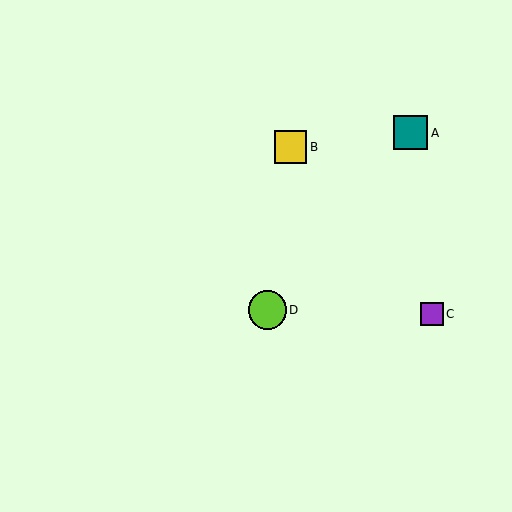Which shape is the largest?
The lime circle (labeled D) is the largest.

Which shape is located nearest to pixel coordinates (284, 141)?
The yellow square (labeled B) at (291, 147) is nearest to that location.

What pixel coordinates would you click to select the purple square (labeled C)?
Click at (432, 314) to select the purple square C.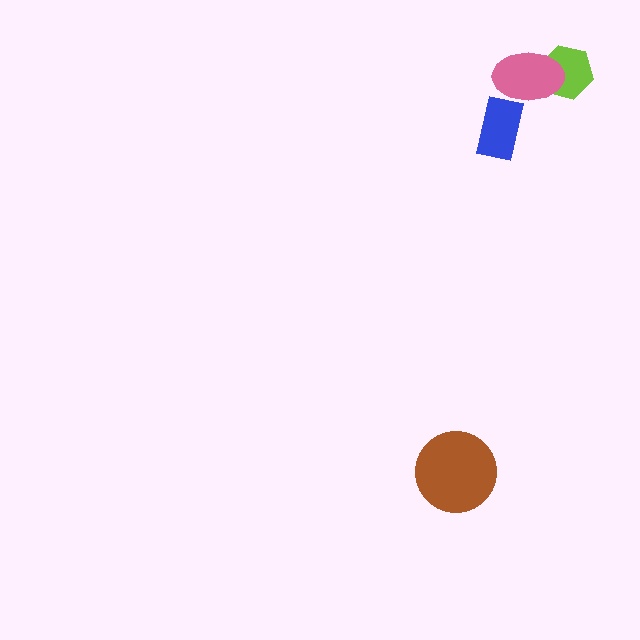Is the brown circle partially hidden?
No, no other shape covers it.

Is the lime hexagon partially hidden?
Yes, it is partially covered by another shape.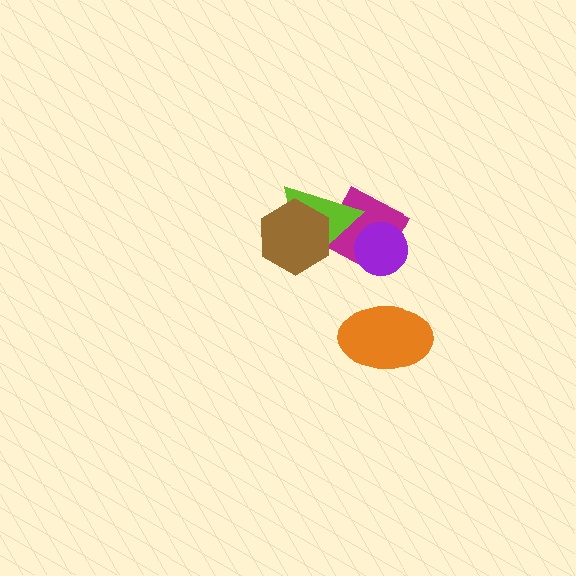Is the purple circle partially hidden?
No, no other shape covers it.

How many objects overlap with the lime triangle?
2 objects overlap with the lime triangle.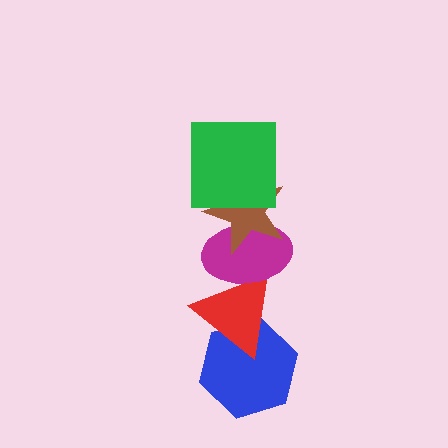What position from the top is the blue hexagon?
The blue hexagon is 5th from the top.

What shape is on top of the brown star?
The green square is on top of the brown star.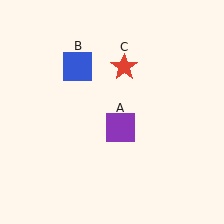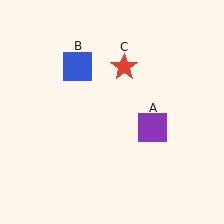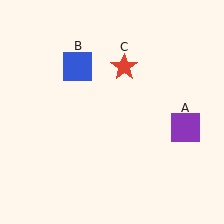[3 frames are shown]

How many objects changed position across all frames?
1 object changed position: purple square (object A).